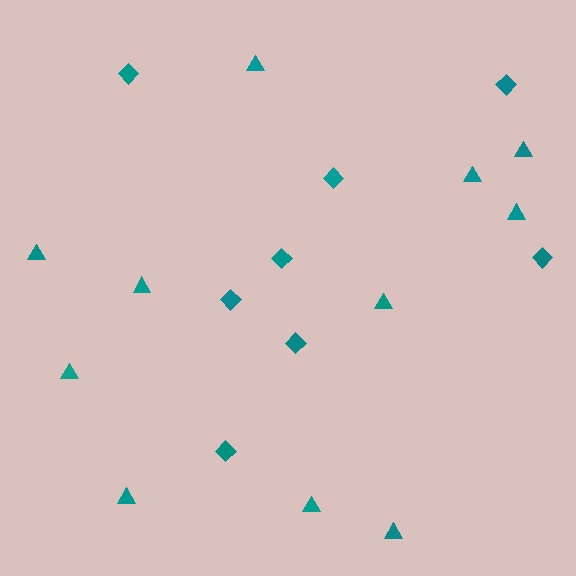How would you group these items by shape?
There are 2 groups: one group of triangles (11) and one group of diamonds (8).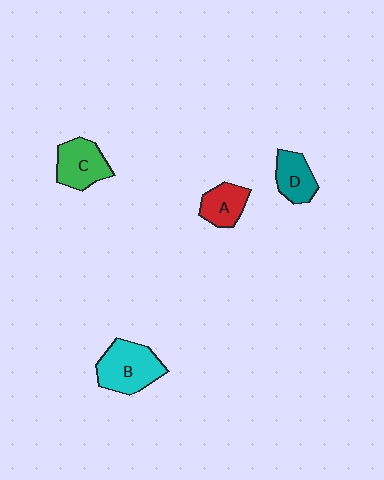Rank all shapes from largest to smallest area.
From largest to smallest: B (cyan), C (green), D (teal), A (red).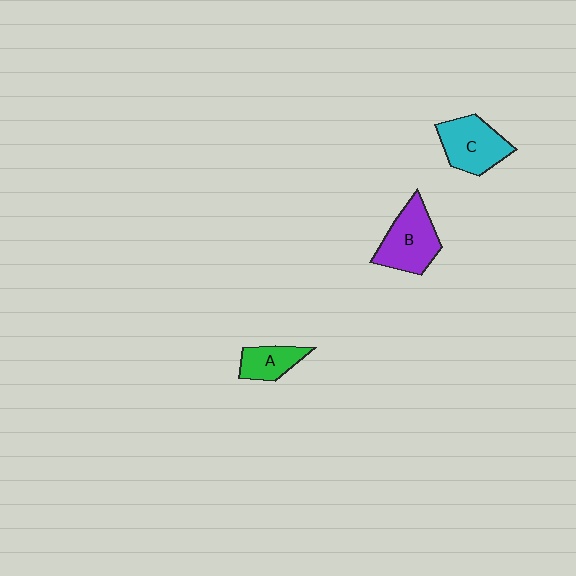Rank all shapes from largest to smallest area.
From largest to smallest: B (purple), C (cyan), A (green).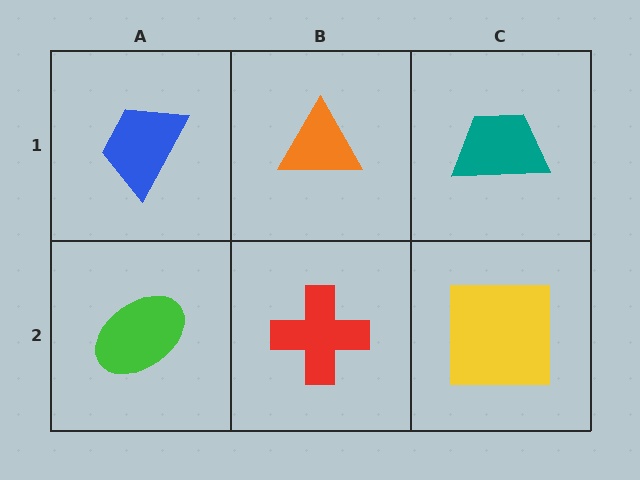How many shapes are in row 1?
3 shapes.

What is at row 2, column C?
A yellow square.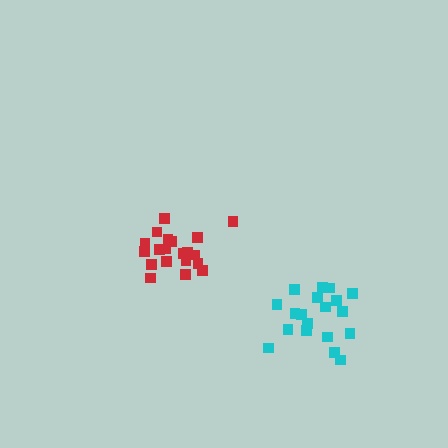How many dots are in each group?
Group 1: 20 dots, Group 2: 19 dots (39 total).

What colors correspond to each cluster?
The clusters are colored: red, cyan.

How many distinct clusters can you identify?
There are 2 distinct clusters.